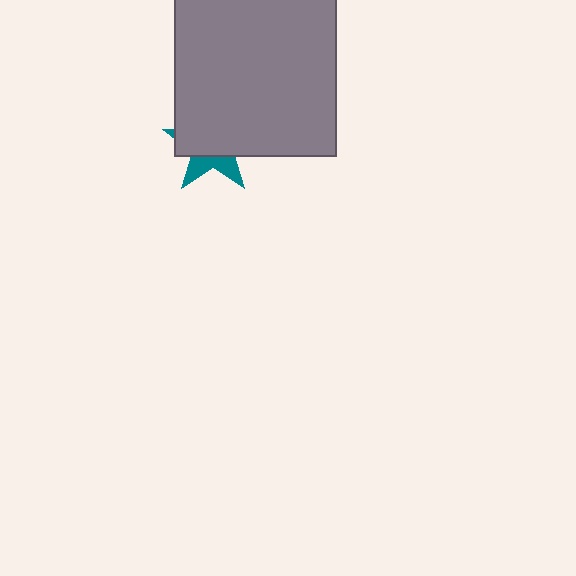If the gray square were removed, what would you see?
You would see the complete teal star.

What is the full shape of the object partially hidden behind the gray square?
The partially hidden object is a teal star.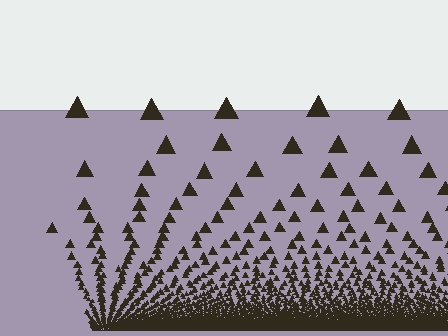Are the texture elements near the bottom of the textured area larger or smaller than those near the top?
Smaller. The gradient is inverted — elements near the bottom are smaller and denser.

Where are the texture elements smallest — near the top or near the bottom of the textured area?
Near the bottom.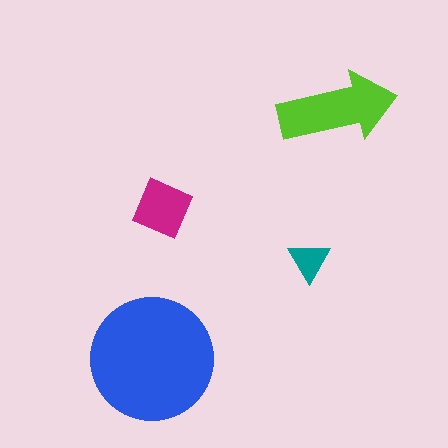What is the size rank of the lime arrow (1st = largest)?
2nd.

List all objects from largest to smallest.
The blue circle, the lime arrow, the magenta square, the teal triangle.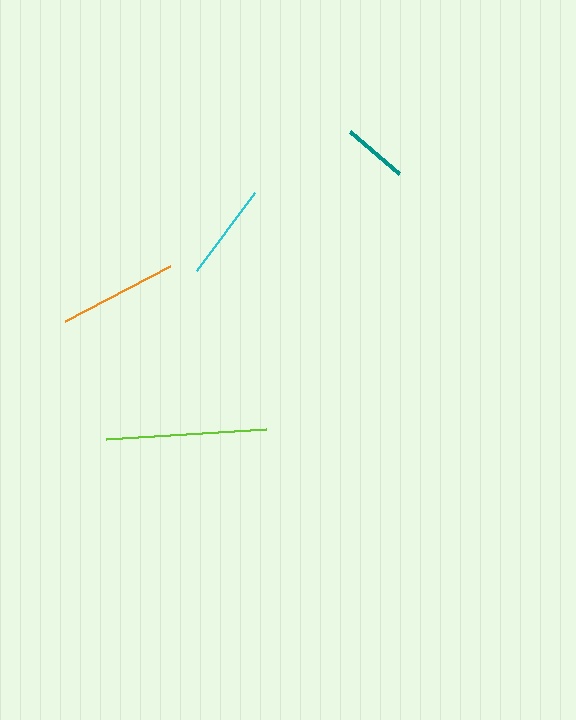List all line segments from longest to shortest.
From longest to shortest: lime, orange, cyan, teal.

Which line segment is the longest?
The lime line is the longest at approximately 161 pixels.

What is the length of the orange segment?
The orange segment is approximately 118 pixels long.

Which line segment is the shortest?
The teal line is the shortest at approximately 64 pixels.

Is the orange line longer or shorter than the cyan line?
The orange line is longer than the cyan line.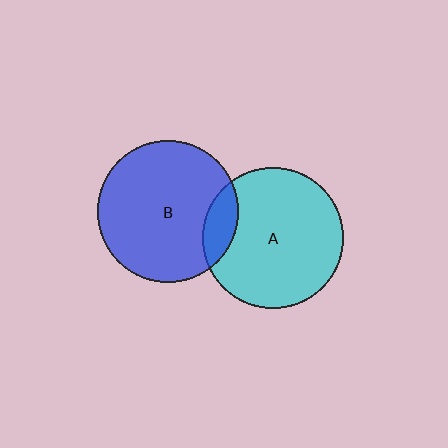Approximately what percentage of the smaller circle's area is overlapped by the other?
Approximately 15%.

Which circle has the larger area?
Circle B (blue).